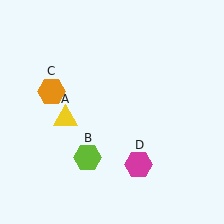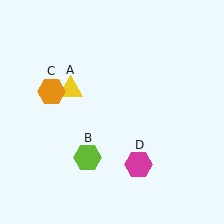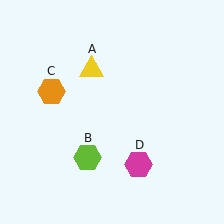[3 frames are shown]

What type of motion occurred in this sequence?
The yellow triangle (object A) rotated clockwise around the center of the scene.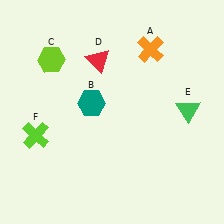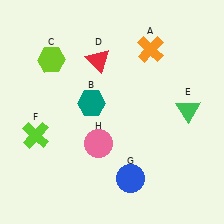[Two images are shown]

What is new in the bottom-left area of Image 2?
A pink circle (H) was added in the bottom-left area of Image 2.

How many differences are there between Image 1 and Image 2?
There are 2 differences between the two images.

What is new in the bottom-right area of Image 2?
A blue circle (G) was added in the bottom-right area of Image 2.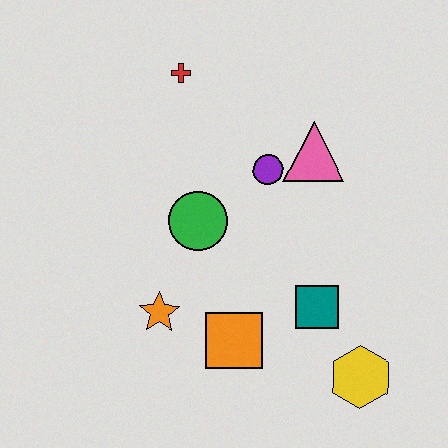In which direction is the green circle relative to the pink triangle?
The green circle is to the left of the pink triangle.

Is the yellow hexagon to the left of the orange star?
No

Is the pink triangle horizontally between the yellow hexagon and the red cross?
Yes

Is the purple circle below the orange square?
No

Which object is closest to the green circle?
The purple circle is closest to the green circle.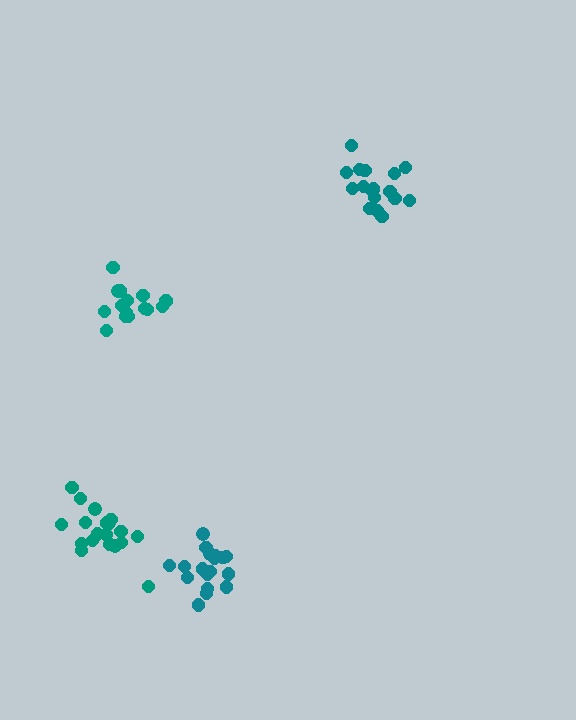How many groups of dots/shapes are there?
There are 4 groups.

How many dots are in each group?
Group 1: 20 dots, Group 2: 18 dots, Group 3: 16 dots, Group 4: 17 dots (71 total).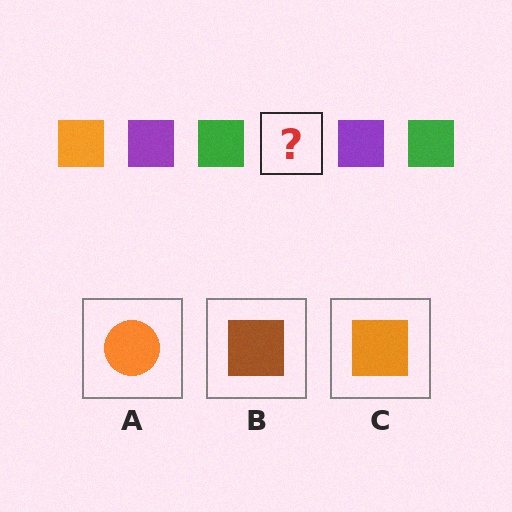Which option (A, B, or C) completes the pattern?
C.